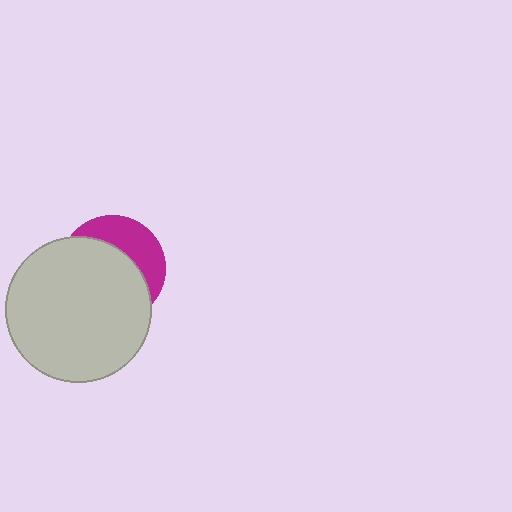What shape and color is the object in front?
The object in front is a light gray circle.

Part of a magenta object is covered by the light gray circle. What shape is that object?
It is a circle.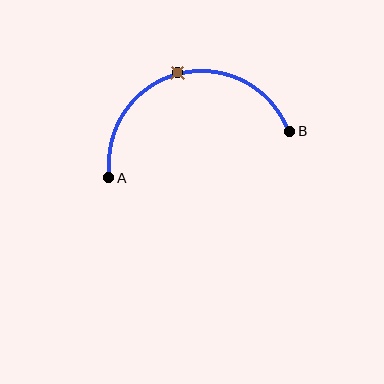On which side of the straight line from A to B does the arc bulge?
The arc bulges above the straight line connecting A and B.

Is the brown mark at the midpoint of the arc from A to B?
Yes. The brown mark lies on the arc at equal arc-length from both A and B — it is the arc midpoint.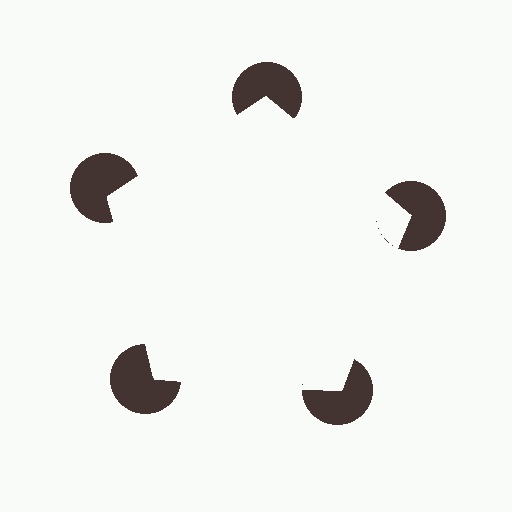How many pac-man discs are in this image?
There are 5 — one at each vertex of the illusory pentagon.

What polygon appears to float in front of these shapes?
An illusory pentagon — its edges are inferred from the aligned wedge cuts in the pac-man discs, not physically drawn.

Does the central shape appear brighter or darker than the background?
It typically appears slightly brighter than the background, even though no actual brightness change is drawn.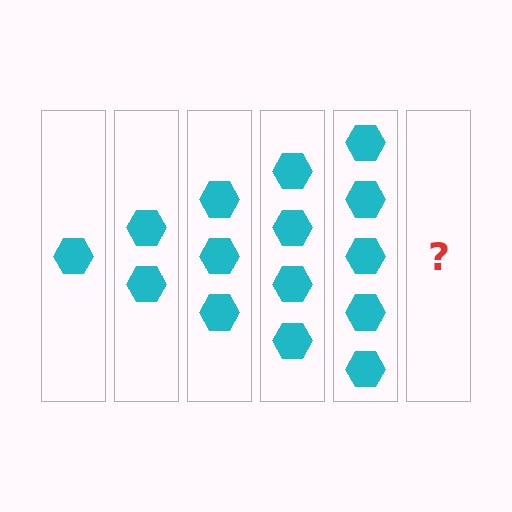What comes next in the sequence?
The next element should be 6 hexagons.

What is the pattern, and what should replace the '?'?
The pattern is that each step adds one more hexagon. The '?' should be 6 hexagons.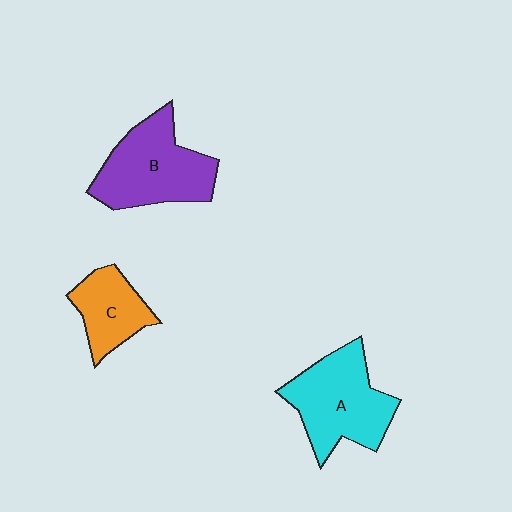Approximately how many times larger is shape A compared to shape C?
Approximately 1.7 times.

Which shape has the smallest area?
Shape C (orange).